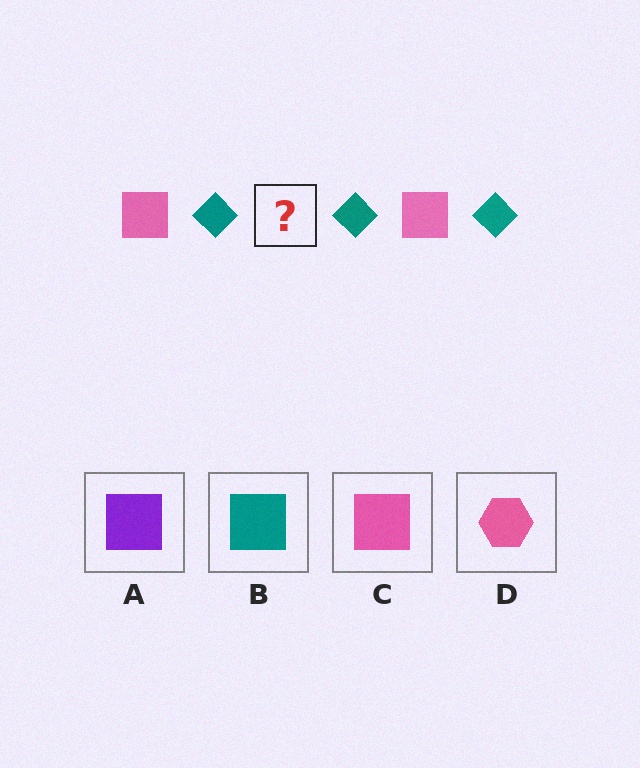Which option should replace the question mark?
Option C.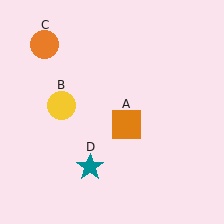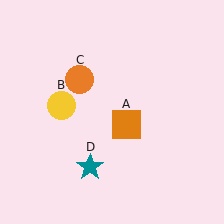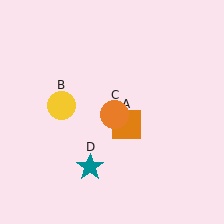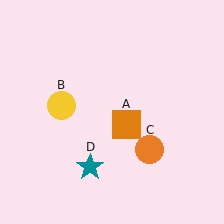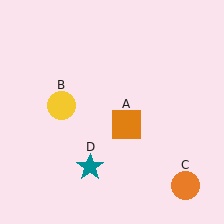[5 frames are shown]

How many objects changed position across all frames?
1 object changed position: orange circle (object C).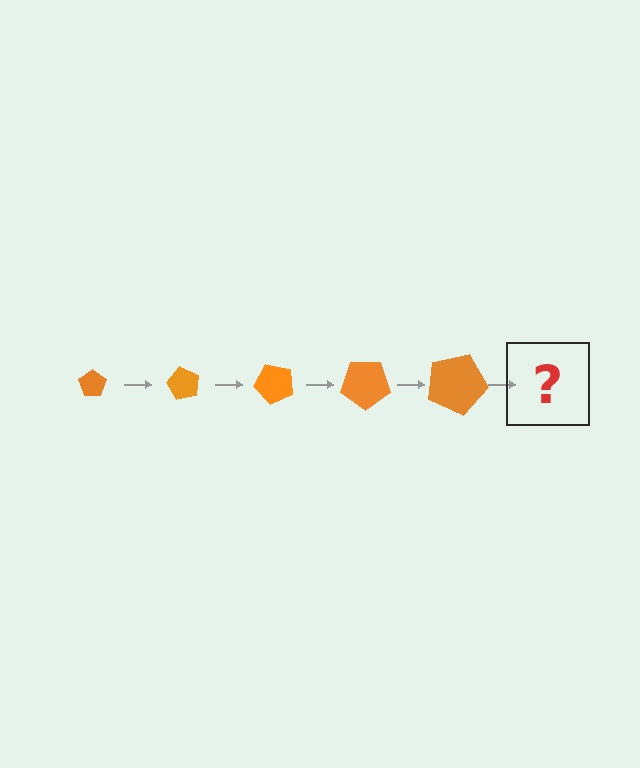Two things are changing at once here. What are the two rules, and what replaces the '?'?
The two rules are that the pentagon grows larger each step and it rotates 60 degrees each step. The '?' should be a pentagon, larger than the previous one and rotated 300 degrees from the start.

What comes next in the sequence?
The next element should be a pentagon, larger than the previous one and rotated 300 degrees from the start.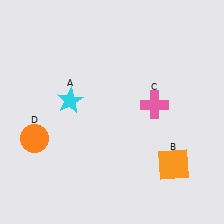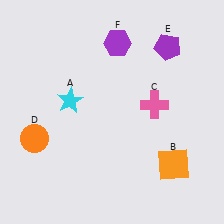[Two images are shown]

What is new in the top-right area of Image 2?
A purple pentagon (E) was added in the top-right area of Image 2.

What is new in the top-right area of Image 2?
A purple hexagon (F) was added in the top-right area of Image 2.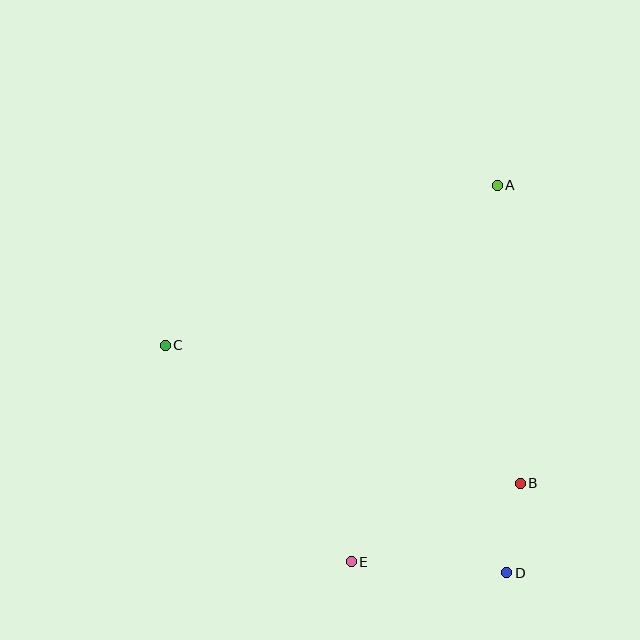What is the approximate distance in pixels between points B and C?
The distance between B and C is approximately 381 pixels.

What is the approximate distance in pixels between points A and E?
The distance between A and E is approximately 404 pixels.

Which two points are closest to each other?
Points B and D are closest to each other.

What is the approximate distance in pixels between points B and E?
The distance between B and E is approximately 186 pixels.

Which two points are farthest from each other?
Points C and D are farthest from each other.